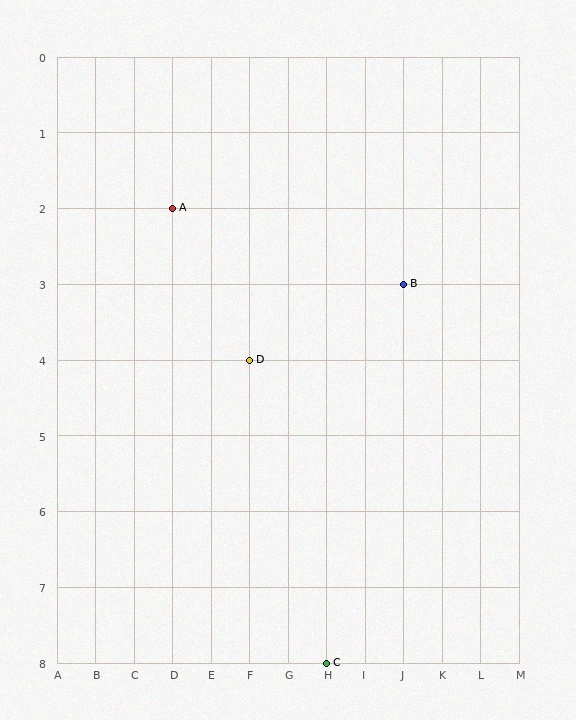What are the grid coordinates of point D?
Point D is at grid coordinates (F, 4).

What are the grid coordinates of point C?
Point C is at grid coordinates (H, 8).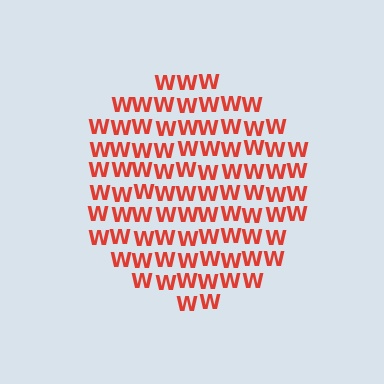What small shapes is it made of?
It is made of small letter W's.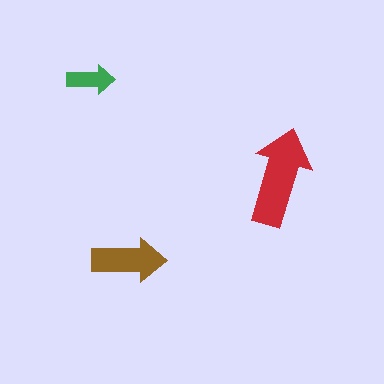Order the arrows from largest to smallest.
the red one, the brown one, the green one.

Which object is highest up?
The green arrow is topmost.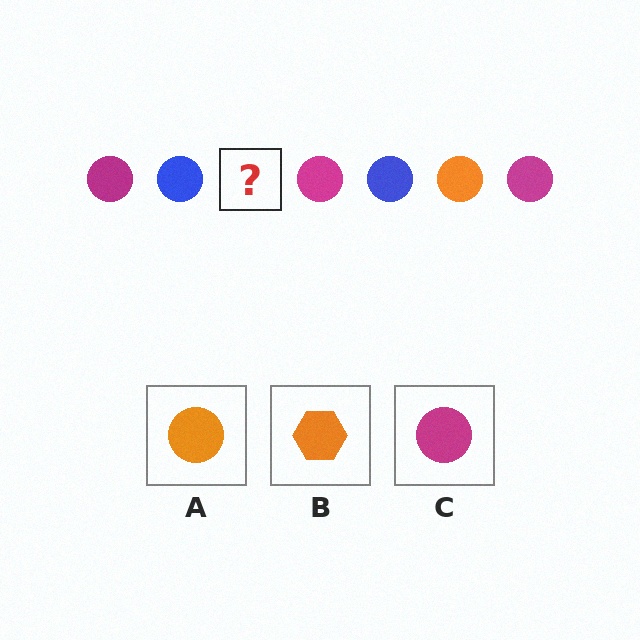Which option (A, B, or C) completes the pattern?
A.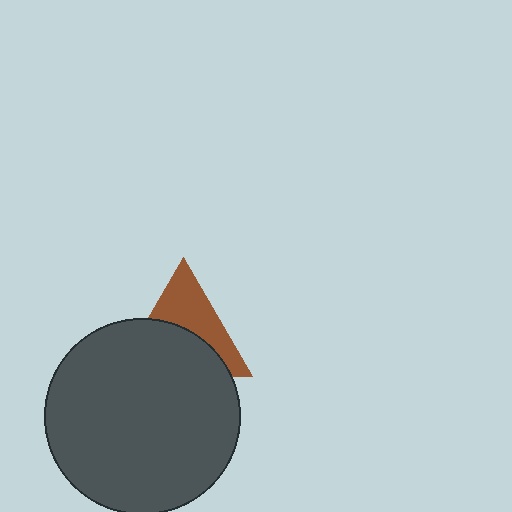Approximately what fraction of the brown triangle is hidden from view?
Roughly 54% of the brown triangle is hidden behind the dark gray circle.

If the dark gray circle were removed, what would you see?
You would see the complete brown triangle.